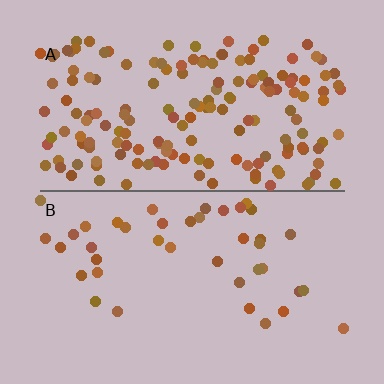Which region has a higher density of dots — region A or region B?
A (the top).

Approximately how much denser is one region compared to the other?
Approximately 3.9× — region A over region B.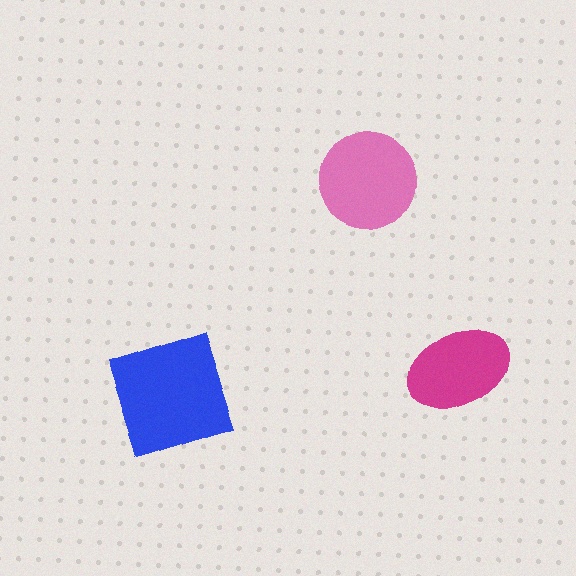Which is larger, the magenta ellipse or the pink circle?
The pink circle.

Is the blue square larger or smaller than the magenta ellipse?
Larger.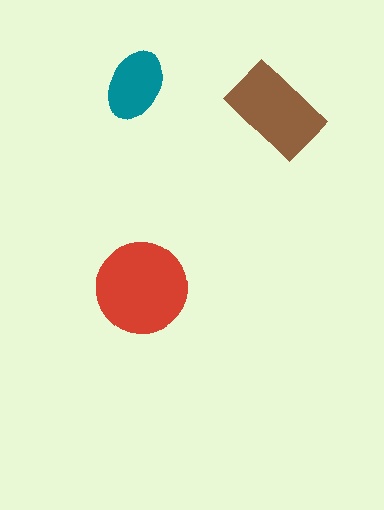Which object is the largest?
The red circle.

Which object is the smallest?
The teal ellipse.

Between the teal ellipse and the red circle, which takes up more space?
The red circle.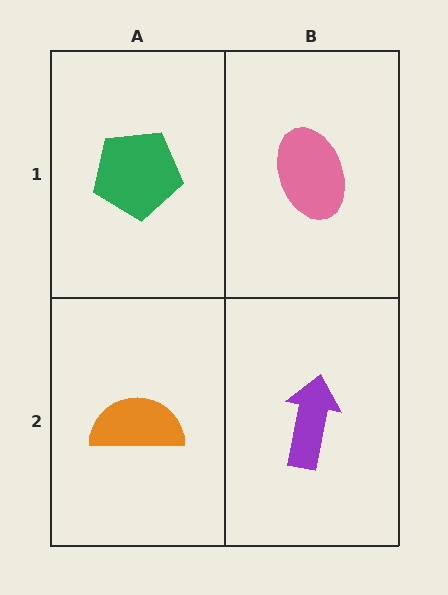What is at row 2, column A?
An orange semicircle.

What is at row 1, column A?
A green pentagon.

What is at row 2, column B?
A purple arrow.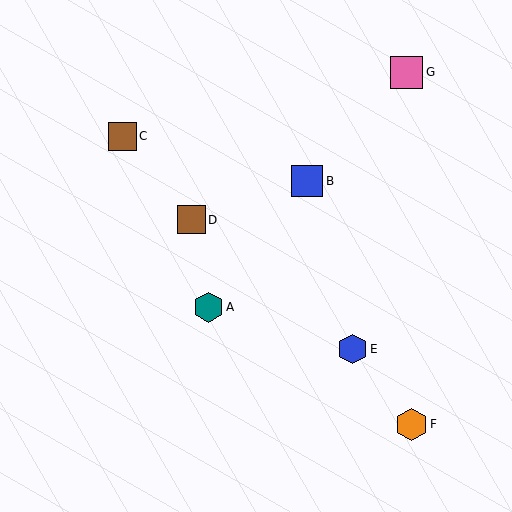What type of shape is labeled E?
Shape E is a blue hexagon.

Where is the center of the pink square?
The center of the pink square is at (407, 72).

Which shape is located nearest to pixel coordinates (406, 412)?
The orange hexagon (labeled F) at (411, 424) is nearest to that location.